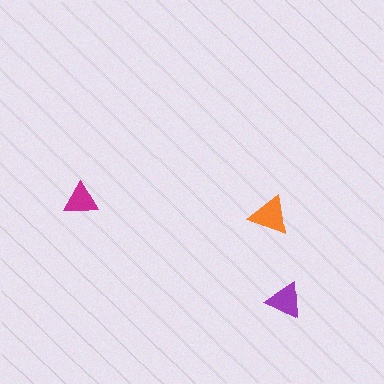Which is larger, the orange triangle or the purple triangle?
The orange one.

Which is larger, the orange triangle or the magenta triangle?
The orange one.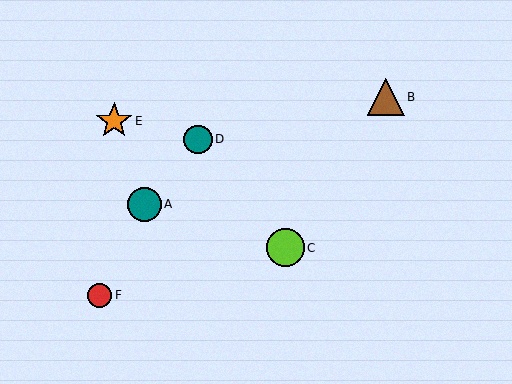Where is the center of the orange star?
The center of the orange star is at (114, 121).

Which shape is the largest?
The lime circle (labeled C) is the largest.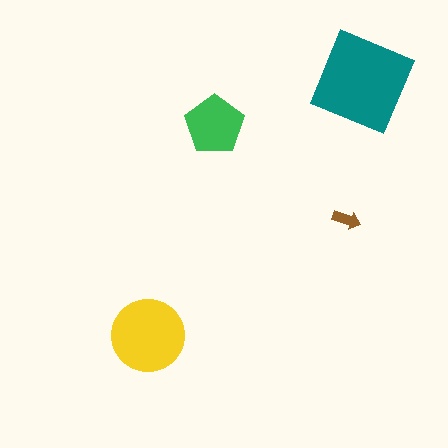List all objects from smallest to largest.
The brown arrow, the green pentagon, the yellow circle, the teal square.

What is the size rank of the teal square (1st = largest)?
1st.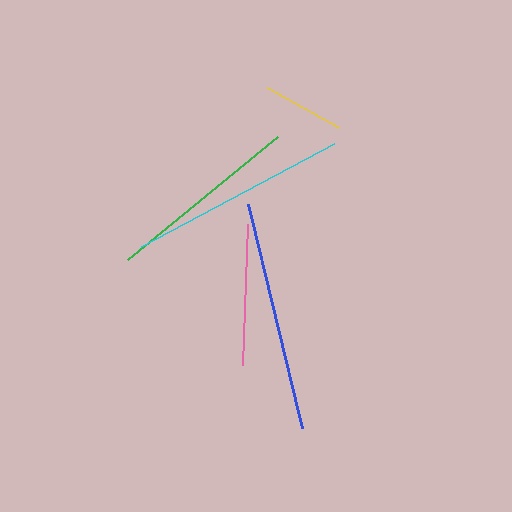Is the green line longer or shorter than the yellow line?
The green line is longer than the yellow line.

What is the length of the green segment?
The green segment is approximately 194 pixels long.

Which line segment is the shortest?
The yellow line is the shortest at approximately 82 pixels.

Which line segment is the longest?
The blue line is the longest at approximately 231 pixels.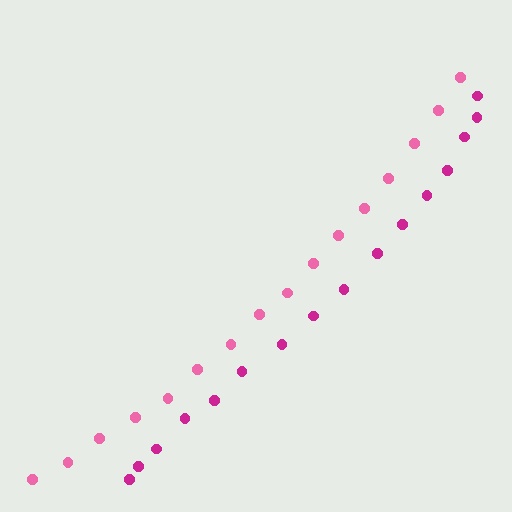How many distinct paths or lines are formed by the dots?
There are 2 distinct paths.